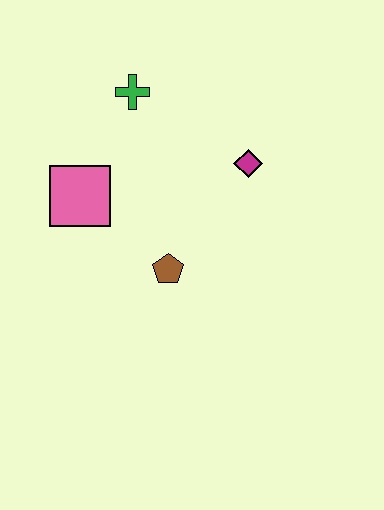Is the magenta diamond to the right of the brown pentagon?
Yes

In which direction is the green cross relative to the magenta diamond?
The green cross is to the left of the magenta diamond.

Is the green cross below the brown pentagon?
No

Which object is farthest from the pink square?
The magenta diamond is farthest from the pink square.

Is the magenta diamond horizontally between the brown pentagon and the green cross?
No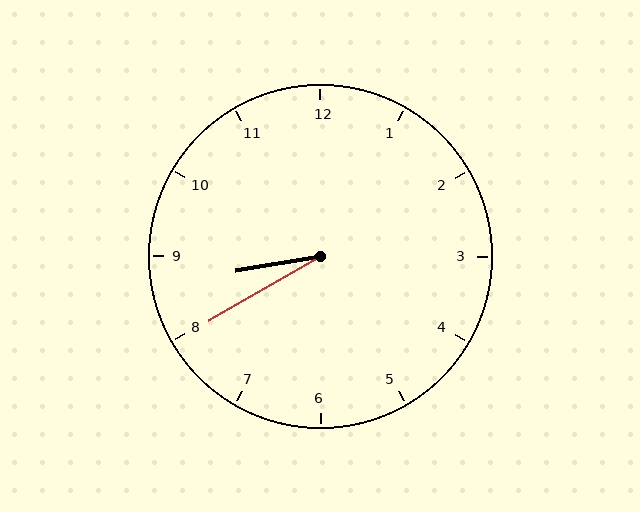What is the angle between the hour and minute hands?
Approximately 20 degrees.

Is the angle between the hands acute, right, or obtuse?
It is acute.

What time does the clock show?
8:40.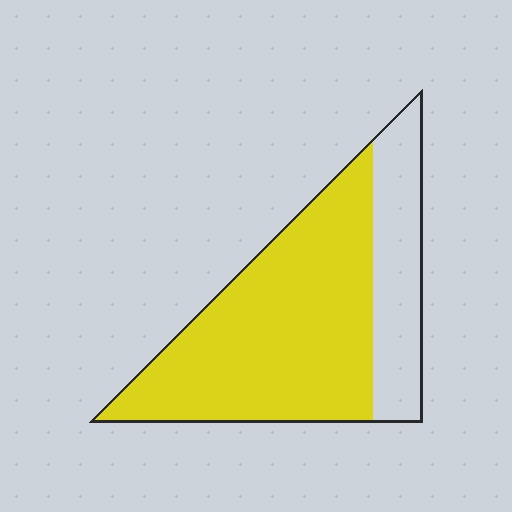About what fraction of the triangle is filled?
About three quarters (3/4).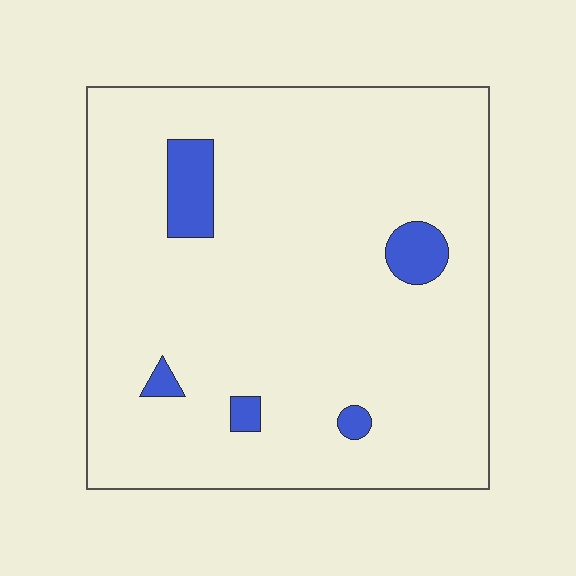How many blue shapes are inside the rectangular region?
5.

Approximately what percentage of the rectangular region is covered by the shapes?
Approximately 5%.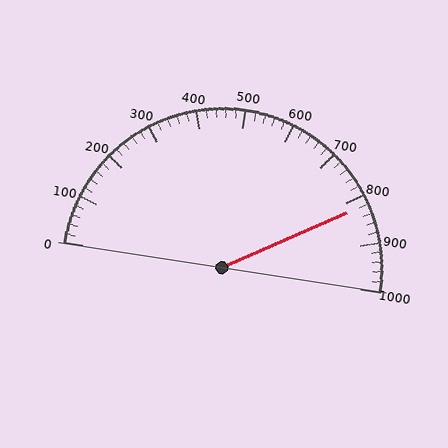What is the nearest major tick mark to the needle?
The nearest major tick mark is 800.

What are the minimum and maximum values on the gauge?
The gauge ranges from 0 to 1000.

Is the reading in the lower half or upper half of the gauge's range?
The reading is in the upper half of the range (0 to 1000).